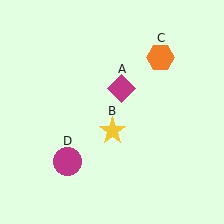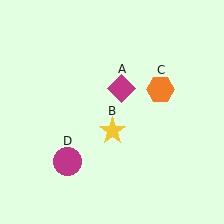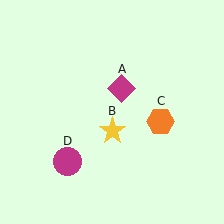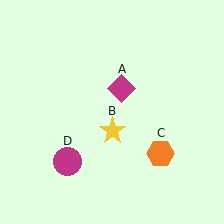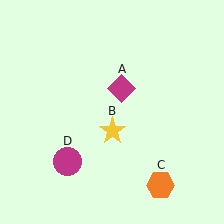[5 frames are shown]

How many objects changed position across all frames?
1 object changed position: orange hexagon (object C).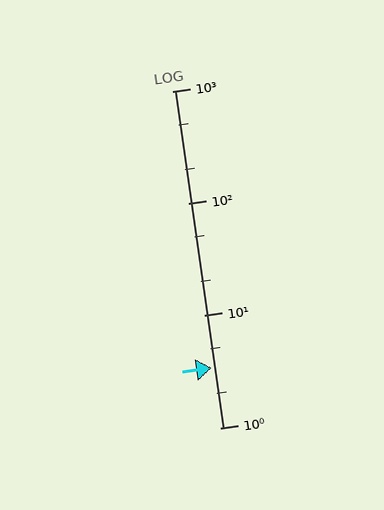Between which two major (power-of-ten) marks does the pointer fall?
The pointer is between 1 and 10.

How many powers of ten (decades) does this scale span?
The scale spans 3 decades, from 1 to 1000.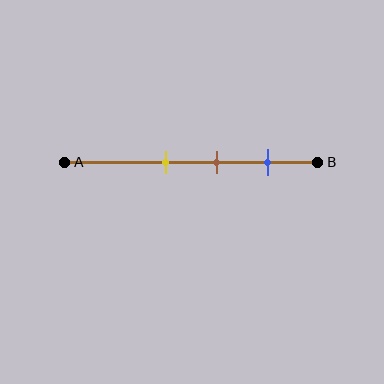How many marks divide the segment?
There are 3 marks dividing the segment.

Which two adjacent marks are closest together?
The yellow and brown marks are the closest adjacent pair.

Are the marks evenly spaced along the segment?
Yes, the marks are approximately evenly spaced.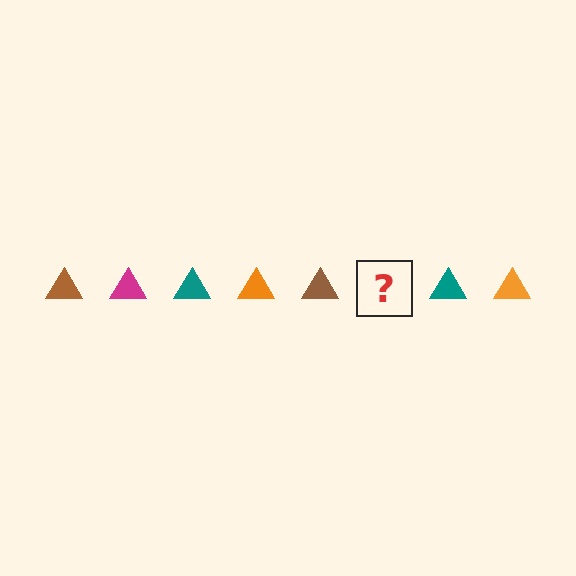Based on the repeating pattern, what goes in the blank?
The blank should be a magenta triangle.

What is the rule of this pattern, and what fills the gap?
The rule is that the pattern cycles through brown, magenta, teal, orange triangles. The gap should be filled with a magenta triangle.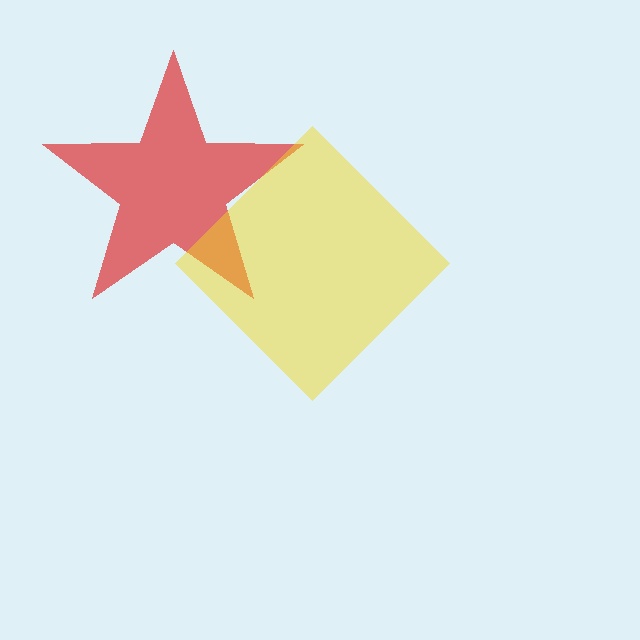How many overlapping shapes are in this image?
There are 2 overlapping shapes in the image.